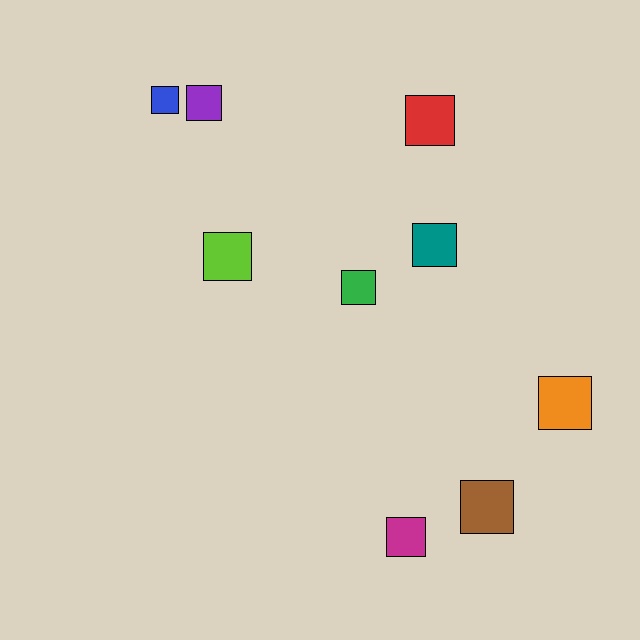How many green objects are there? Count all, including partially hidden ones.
There is 1 green object.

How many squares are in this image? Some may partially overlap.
There are 9 squares.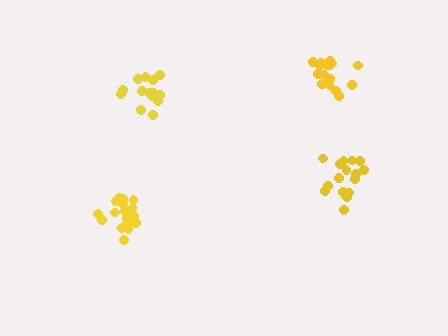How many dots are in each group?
Group 1: 16 dots, Group 2: 14 dots, Group 3: 16 dots, Group 4: 18 dots (64 total).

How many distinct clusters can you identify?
There are 4 distinct clusters.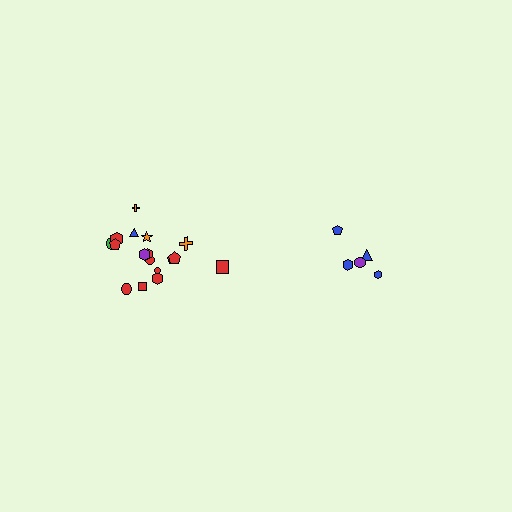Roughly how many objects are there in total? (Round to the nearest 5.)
Roughly 25 objects in total.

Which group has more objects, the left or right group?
The left group.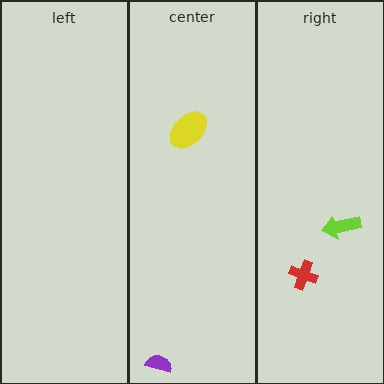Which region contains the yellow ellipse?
The center region.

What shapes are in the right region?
The red cross, the lime arrow.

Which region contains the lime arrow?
The right region.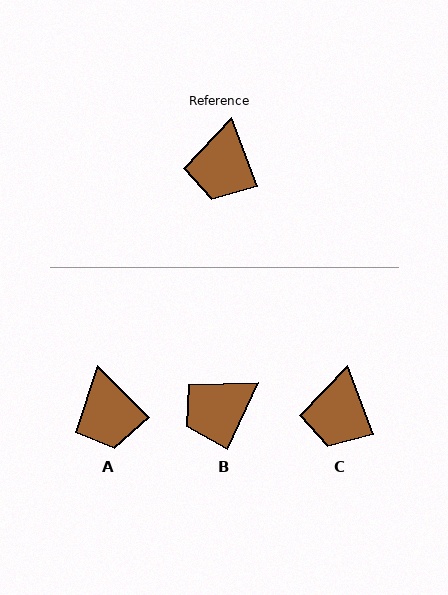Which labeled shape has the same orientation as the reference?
C.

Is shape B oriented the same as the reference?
No, it is off by about 45 degrees.